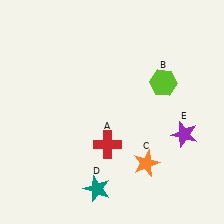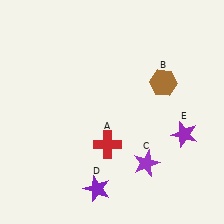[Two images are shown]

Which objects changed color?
B changed from lime to brown. C changed from orange to purple. D changed from teal to purple.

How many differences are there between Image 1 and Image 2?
There are 3 differences between the two images.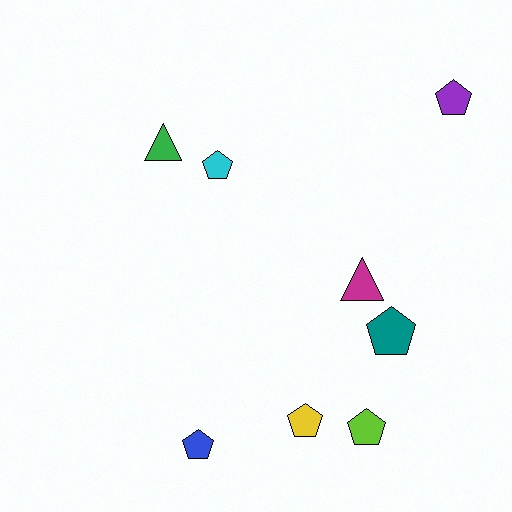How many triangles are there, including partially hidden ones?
There are 2 triangles.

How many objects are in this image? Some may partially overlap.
There are 8 objects.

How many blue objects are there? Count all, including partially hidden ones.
There is 1 blue object.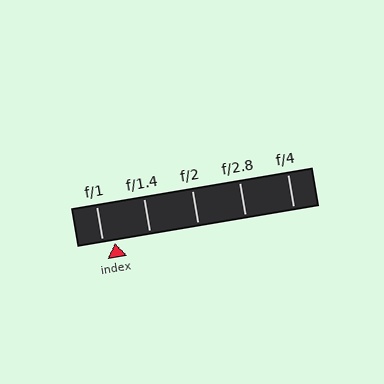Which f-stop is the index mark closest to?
The index mark is closest to f/1.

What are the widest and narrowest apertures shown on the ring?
The widest aperture shown is f/1 and the narrowest is f/4.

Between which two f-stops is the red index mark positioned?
The index mark is between f/1 and f/1.4.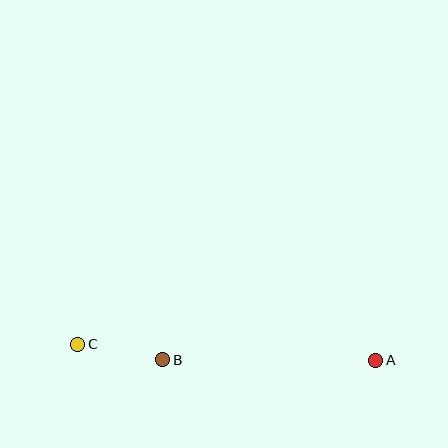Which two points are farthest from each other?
Points A and C are farthest from each other.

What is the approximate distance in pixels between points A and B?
The distance between A and B is approximately 213 pixels.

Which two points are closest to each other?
Points B and C are closest to each other.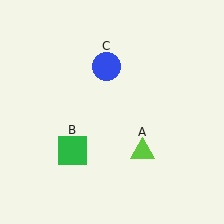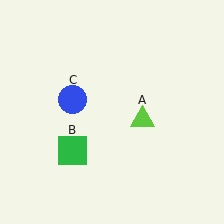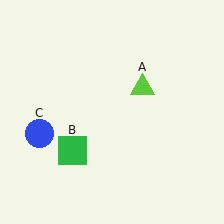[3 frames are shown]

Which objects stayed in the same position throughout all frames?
Green square (object B) remained stationary.